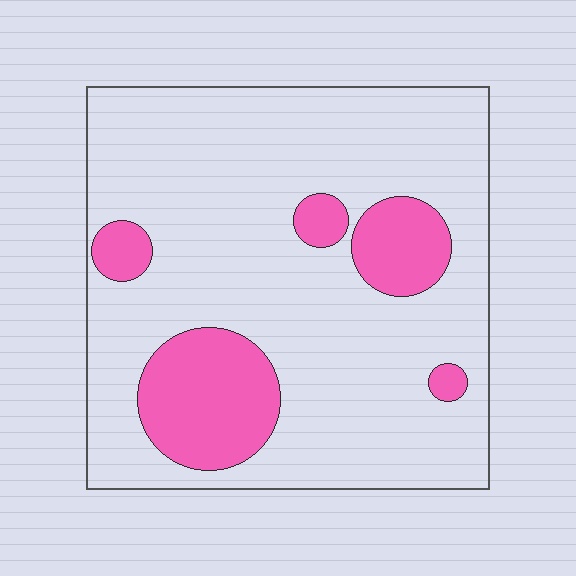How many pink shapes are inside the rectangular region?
5.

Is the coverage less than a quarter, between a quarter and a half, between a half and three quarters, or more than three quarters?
Less than a quarter.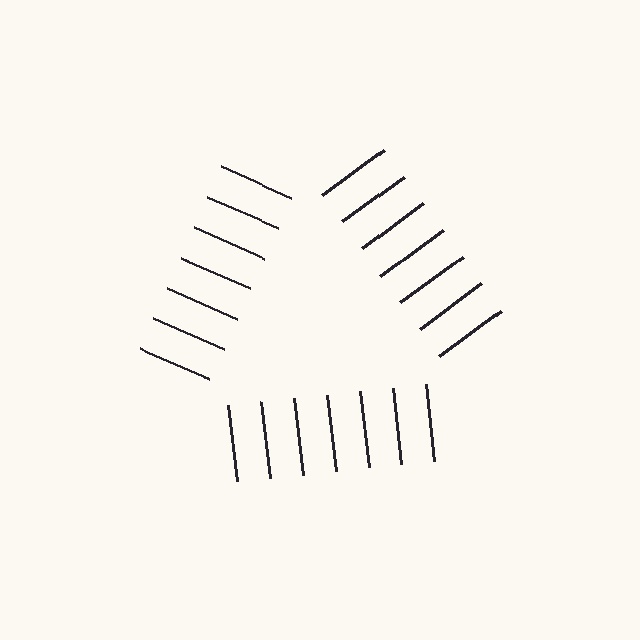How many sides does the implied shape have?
3 sides — the line-ends trace a triangle.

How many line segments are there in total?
21 — 7 along each of the 3 edges.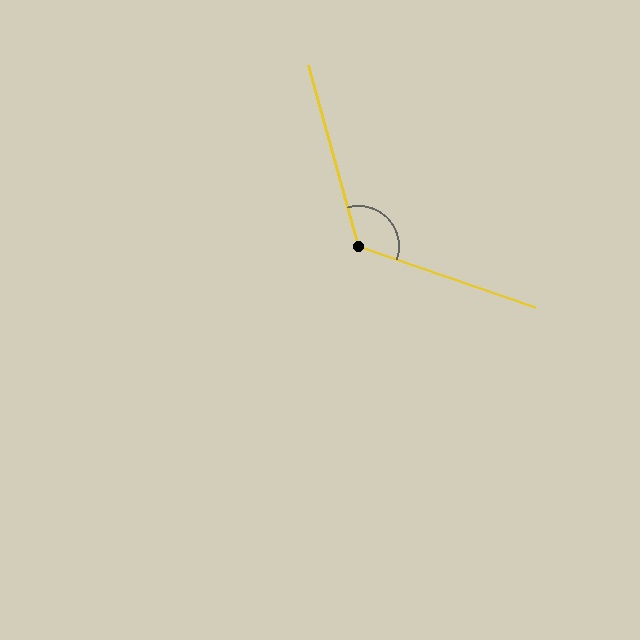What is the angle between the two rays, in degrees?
Approximately 124 degrees.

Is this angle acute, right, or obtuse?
It is obtuse.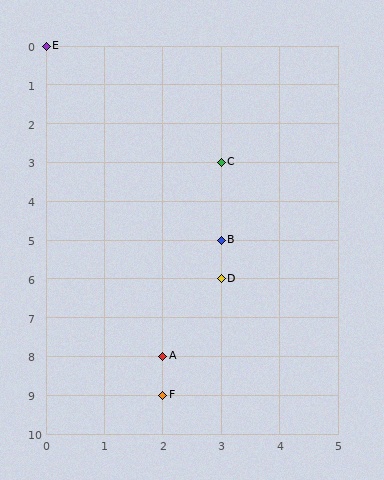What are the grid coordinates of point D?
Point D is at grid coordinates (3, 6).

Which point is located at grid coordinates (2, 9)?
Point F is at (2, 9).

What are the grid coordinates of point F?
Point F is at grid coordinates (2, 9).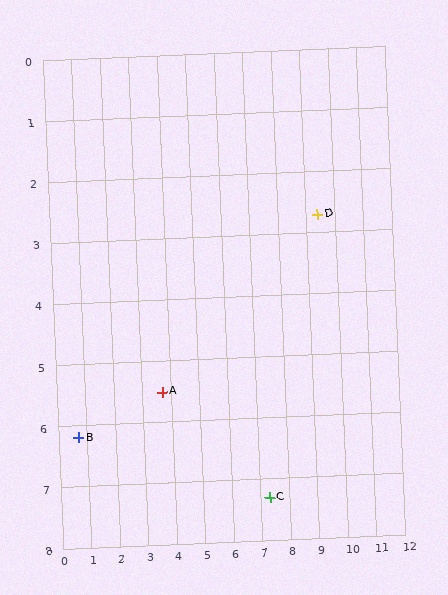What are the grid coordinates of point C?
Point C is at approximately (7.3, 7.3).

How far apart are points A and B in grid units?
Points A and B are about 3.1 grid units apart.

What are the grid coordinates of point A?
Point A is at approximately (3.7, 5.5).